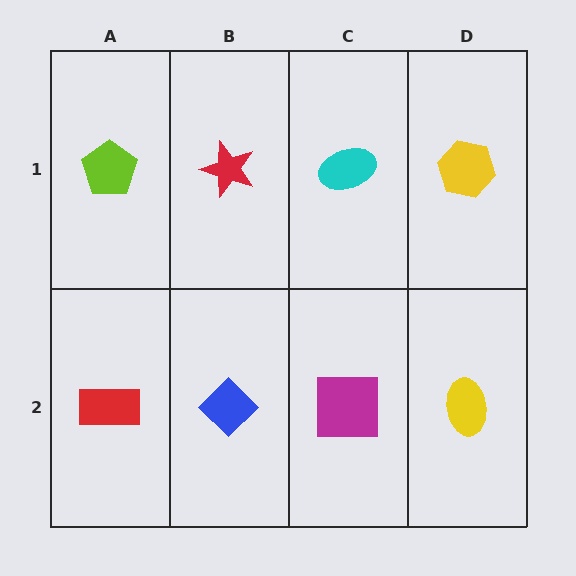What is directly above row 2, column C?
A cyan ellipse.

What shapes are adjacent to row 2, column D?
A yellow hexagon (row 1, column D), a magenta square (row 2, column C).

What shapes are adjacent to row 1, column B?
A blue diamond (row 2, column B), a lime pentagon (row 1, column A), a cyan ellipse (row 1, column C).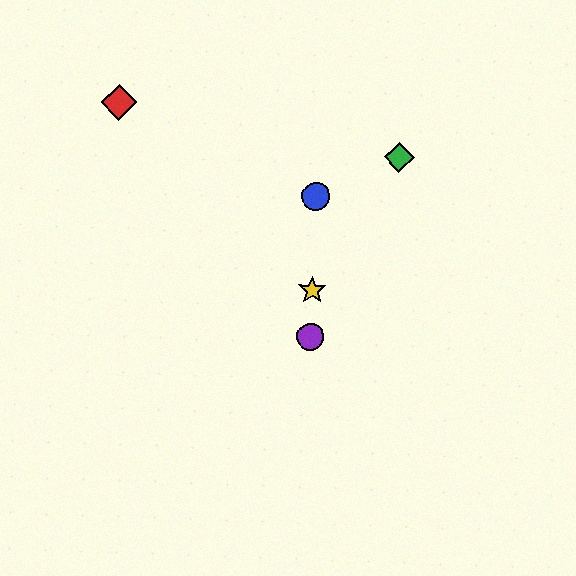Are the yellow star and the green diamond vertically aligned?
No, the yellow star is at x≈312 and the green diamond is at x≈400.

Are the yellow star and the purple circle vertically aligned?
Yes, both are at x≈312.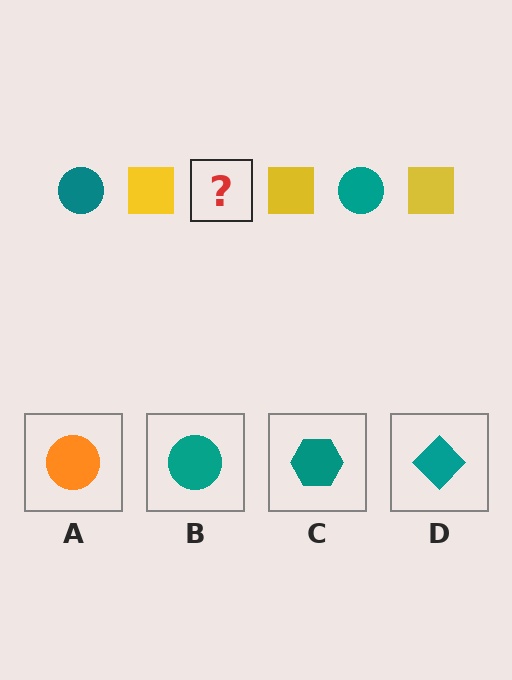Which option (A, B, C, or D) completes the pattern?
B.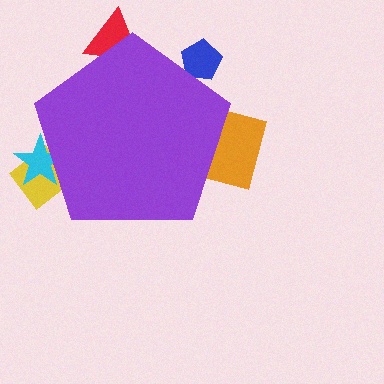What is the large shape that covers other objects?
A purple pentagon.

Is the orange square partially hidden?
Yes, the orange square is partially hidden behind the purple pentagon.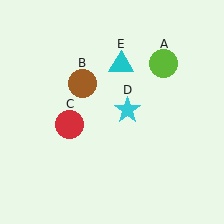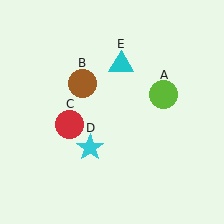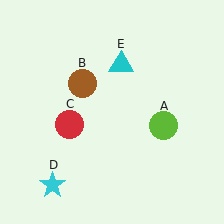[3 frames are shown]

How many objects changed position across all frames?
2 objects changed position: lime circle (object A), cyan star (object D).